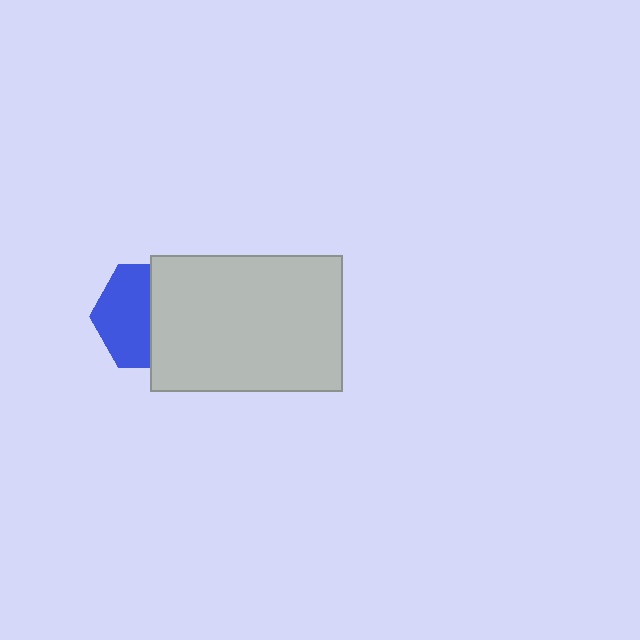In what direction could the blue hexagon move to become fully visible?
The blue hexagon could move left. That would shift it out from behind the light gray rectangle entirely.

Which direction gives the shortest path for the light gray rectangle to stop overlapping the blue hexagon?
Moving right gives the shortest separation.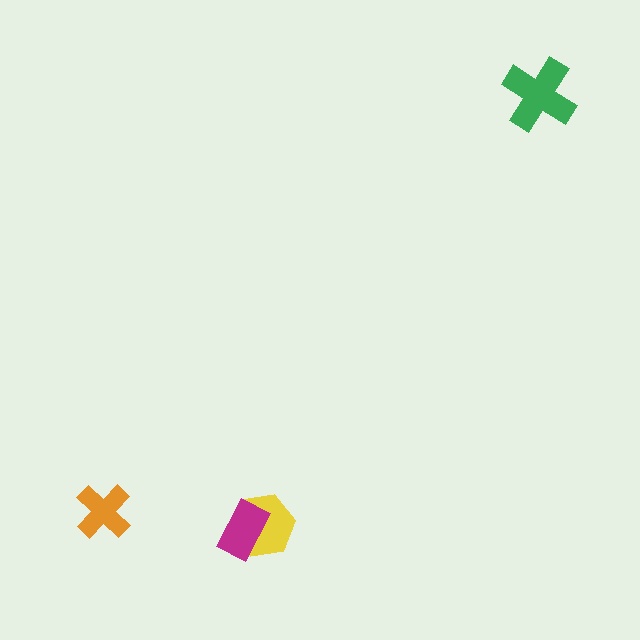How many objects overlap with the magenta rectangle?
1 object overlaps with the magenta rectangle.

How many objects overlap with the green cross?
0 objects overlap with the green cross.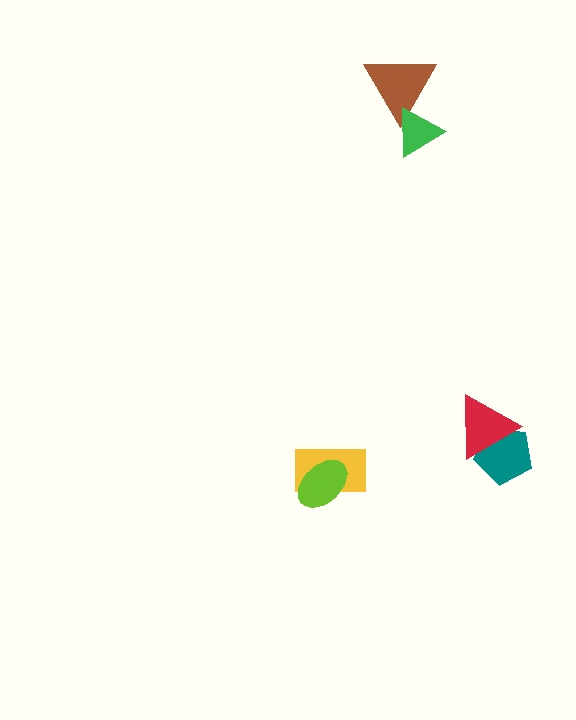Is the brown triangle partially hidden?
Yes, it is partially covered by another shape.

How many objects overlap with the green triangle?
1 object overlaps with the green triangle.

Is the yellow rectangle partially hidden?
Yes, it is partially covered by another shape.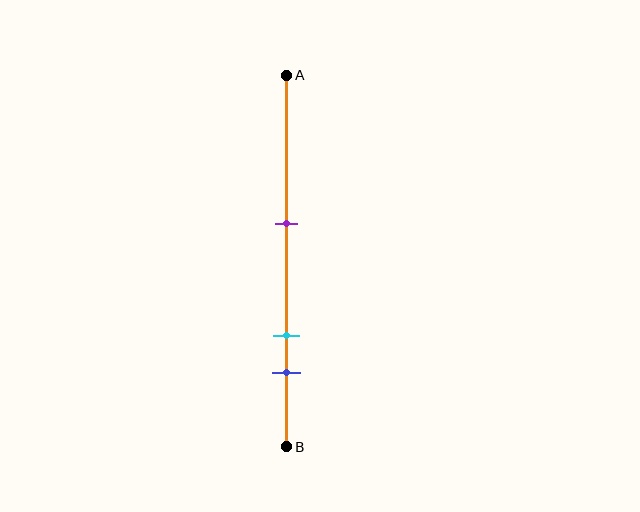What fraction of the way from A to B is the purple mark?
The purple mark is approximately 40% (0.4) of the way from A to B.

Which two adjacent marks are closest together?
The cyan and blue marks are the closest adjacent pair.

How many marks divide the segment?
There are 3 marks dividing the segment.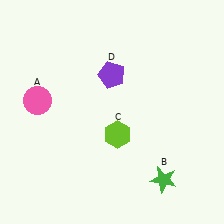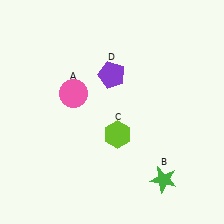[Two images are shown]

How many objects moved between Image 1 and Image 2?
1 object moved between the two images.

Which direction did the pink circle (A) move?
The pink circle (A) moved right.